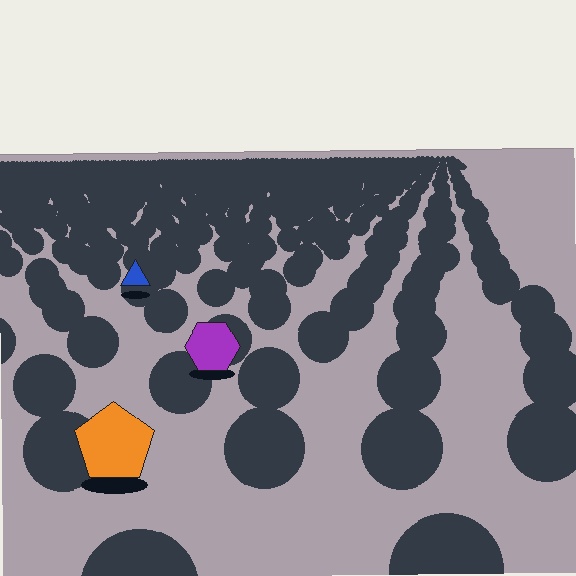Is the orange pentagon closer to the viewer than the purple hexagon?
Yes. The orange pentagon is closer — you can tell from the texture gradient: the ground texture is coarser near it.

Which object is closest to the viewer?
The orange pentagon is closest. The texture marks near it are larger and more spread out.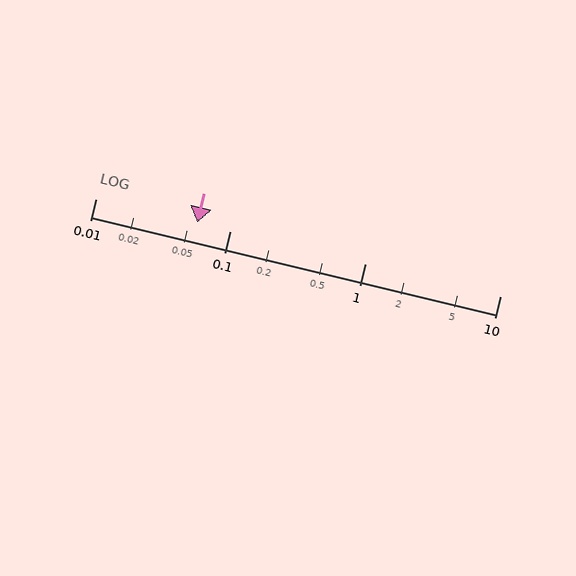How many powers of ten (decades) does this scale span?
The scale spans 3 decades, from 0.01 to 10.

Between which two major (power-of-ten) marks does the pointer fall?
The pointer is between 0.01 and 0.1.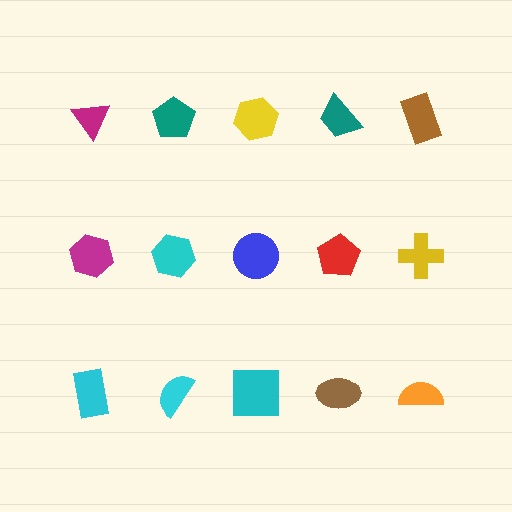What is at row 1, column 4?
A teal trapezoid.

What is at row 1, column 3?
A yellow hexagon.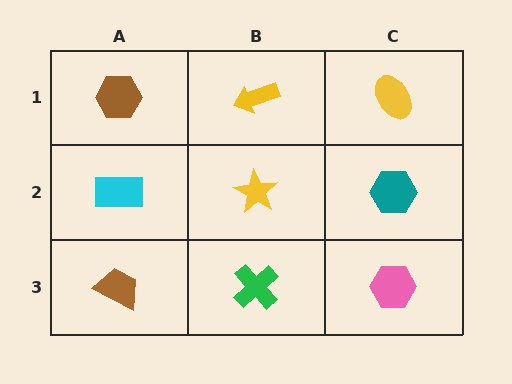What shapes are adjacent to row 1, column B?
A yellow star (row 2, column B), a brown hexagon (row 1, column A), a yellow ellipse (row 1, column C).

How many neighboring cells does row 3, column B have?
3.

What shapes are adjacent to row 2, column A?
A brown hexagon (row 1, column A), a brown trapezoid (row 3, column A), a yellow star (row 2, column B).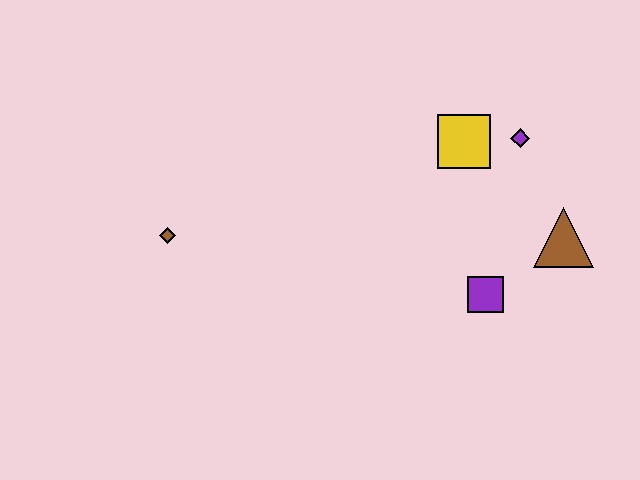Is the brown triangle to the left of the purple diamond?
No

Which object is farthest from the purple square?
The brown diamond is farthest from the purple square.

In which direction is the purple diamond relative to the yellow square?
The purple diamond is to the right of the yellow square.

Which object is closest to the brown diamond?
The yellow square is closest to the brown diamond.